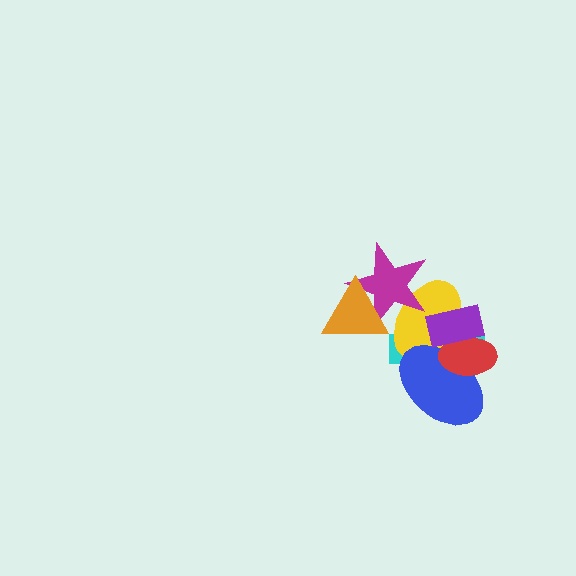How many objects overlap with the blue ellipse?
4 objects overlap with the blue ellipse.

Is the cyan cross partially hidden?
Yes, it is partially covered by another shape.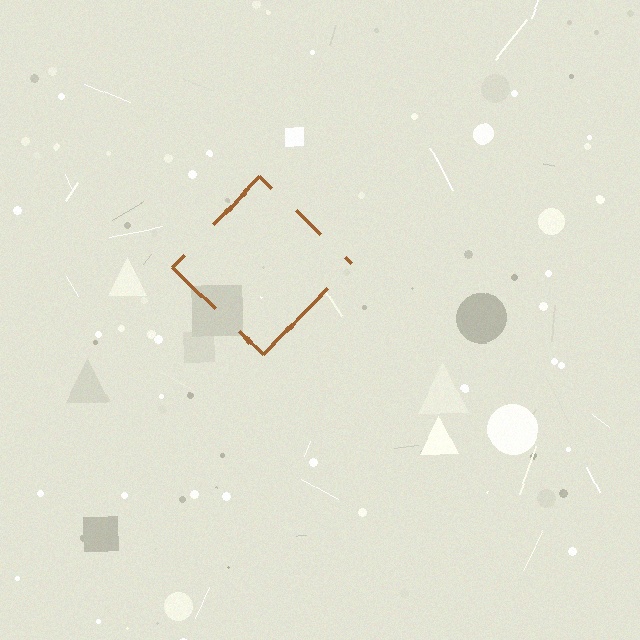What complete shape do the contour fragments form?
The contour fragments form a diamond.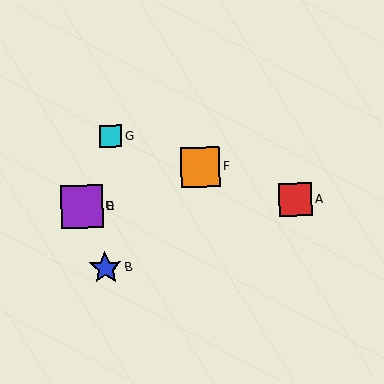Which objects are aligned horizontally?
Objects A, C, D, E are aligned horizontally.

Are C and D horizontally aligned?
Yes, both are at y≈207.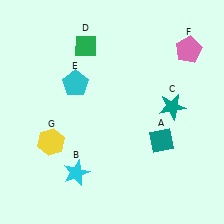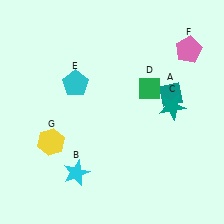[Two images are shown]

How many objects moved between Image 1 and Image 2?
2 objects moved between the two images.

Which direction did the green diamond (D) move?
The green diamond (D) moved right.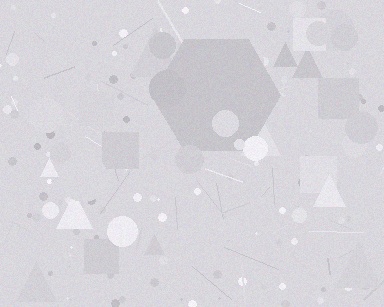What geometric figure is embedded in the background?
A hexagon is embedded in the background.